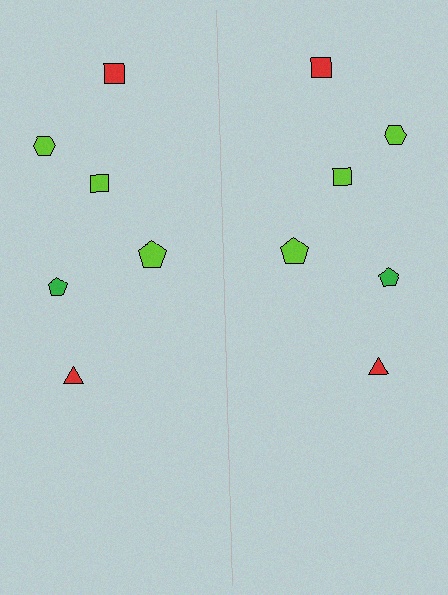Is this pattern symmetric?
Yes, this pattern has bilateral (reflection) symmetry.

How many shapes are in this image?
There are 12 shapes in this image.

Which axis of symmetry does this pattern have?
The pattern has a vertical axis of symmetry running through the center of the image.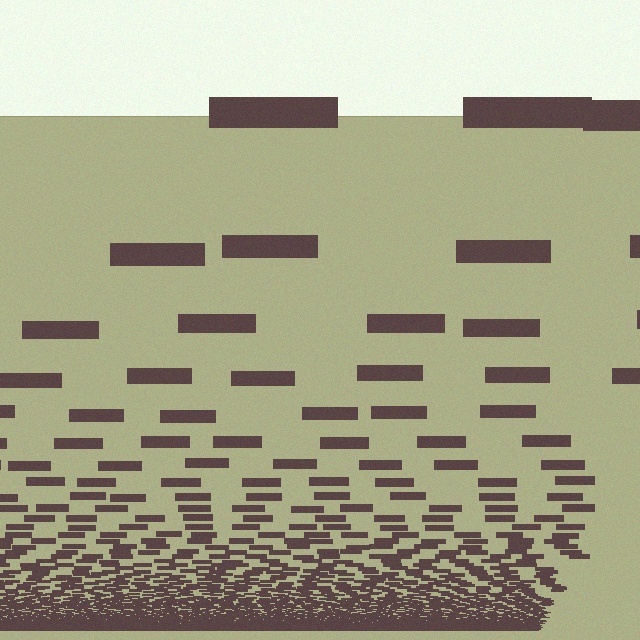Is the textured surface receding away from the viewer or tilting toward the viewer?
The surface appears to tilt toward the viewer. Texture elements get larger and sparser toward the top.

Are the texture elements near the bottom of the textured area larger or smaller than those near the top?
Smaller. The gradient is inverted — elements near the bottom are smaller and denser.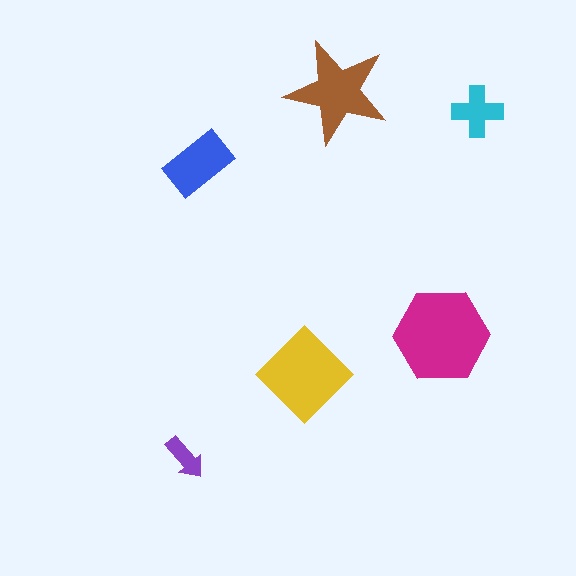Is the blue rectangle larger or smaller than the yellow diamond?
Smaller.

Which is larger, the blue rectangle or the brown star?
The brown star.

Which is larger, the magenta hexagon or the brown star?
The magenta hexagon.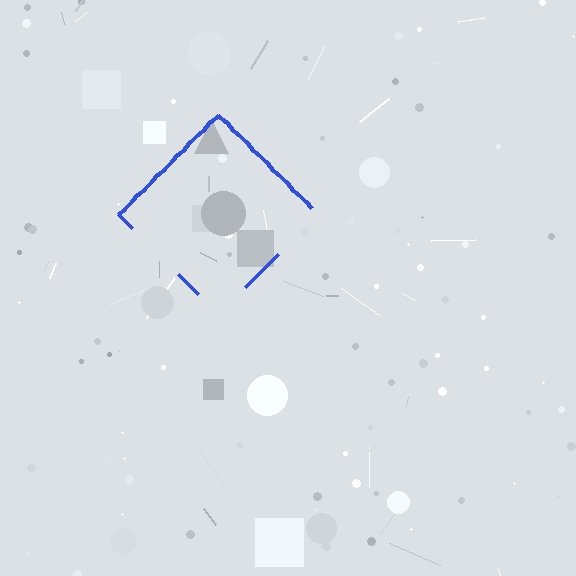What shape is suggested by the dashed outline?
The dashed outline suggests a diamond.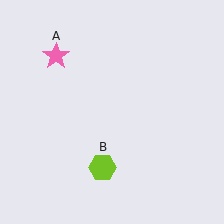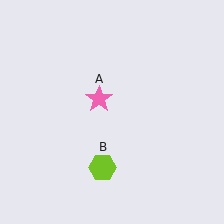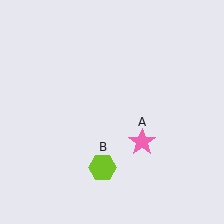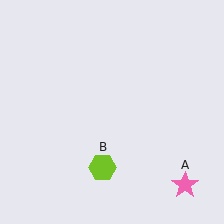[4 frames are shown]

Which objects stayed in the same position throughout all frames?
Lime hexagon (object B) remained stationary.